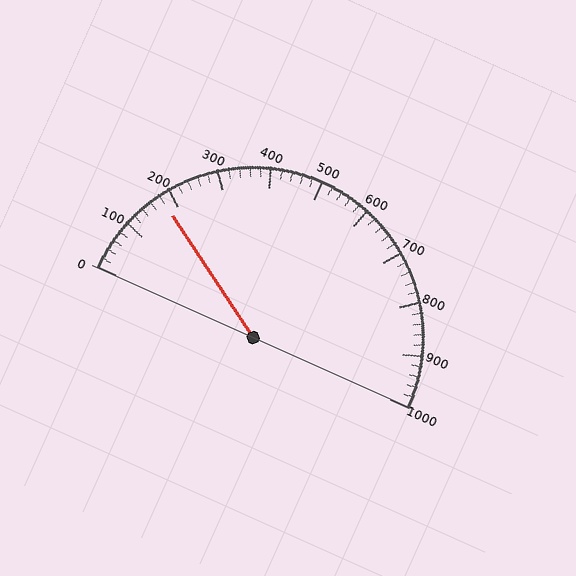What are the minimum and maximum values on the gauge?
The gauge ranges from 0 to 1000.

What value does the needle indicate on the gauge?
The needle indicates approximately 180.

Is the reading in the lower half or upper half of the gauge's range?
The reading is in the lower half of the range (0 to 1000).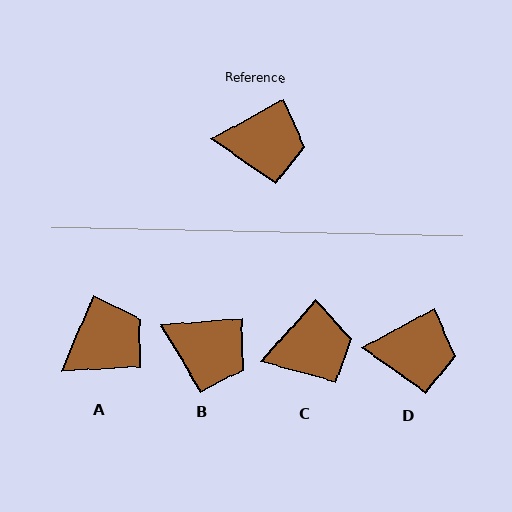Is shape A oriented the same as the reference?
No, it is off by about 39 degrees.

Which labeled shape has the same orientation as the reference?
D.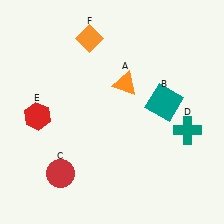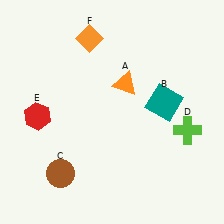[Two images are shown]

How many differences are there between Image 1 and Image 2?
There are 2 differences between the two images.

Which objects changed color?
C changed from red to brown. D changed from teal to lime.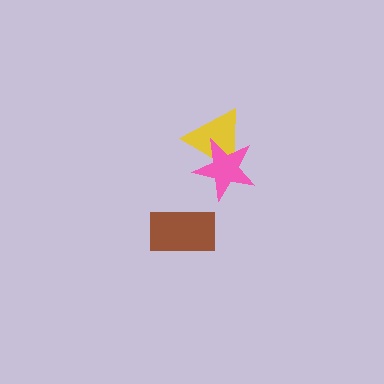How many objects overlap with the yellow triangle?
1 object overlaps with the yellow triangle.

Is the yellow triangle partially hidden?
Yes, it is partially covered by another shape.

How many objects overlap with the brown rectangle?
0 objects overlap with the brown rectangle.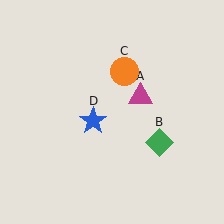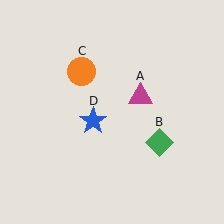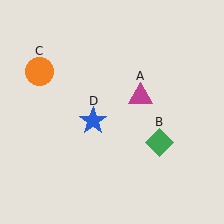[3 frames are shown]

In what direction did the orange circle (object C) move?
The orange circle (object C) moved left.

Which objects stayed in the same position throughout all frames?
Magenta triangle (object A) and green diamond (object B) and blue star (object D) remained stationary.